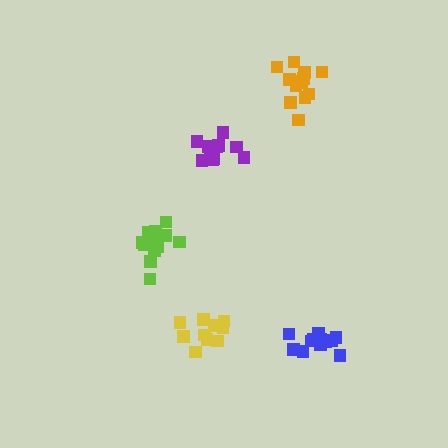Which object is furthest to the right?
The blue cluster is rightmost.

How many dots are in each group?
Group 1: 12 dots, Group 2: 12 dots, Group 3: 10 dots, Group 4: 15 dots, Group 5: 13 dots (62 total).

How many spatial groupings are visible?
There are 5 spatial groupings.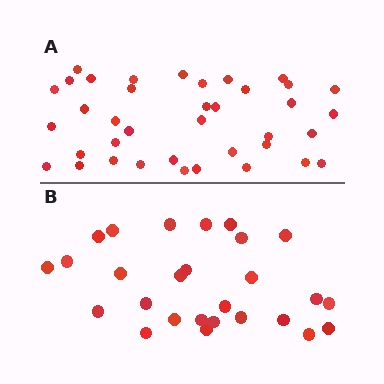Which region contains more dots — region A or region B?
Region A (the top region) has more dots.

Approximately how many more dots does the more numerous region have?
Region A has roughly 12 or so more dots than region B.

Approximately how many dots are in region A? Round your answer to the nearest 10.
About 40 dots. (The exact count is 38, which rounds to 40.)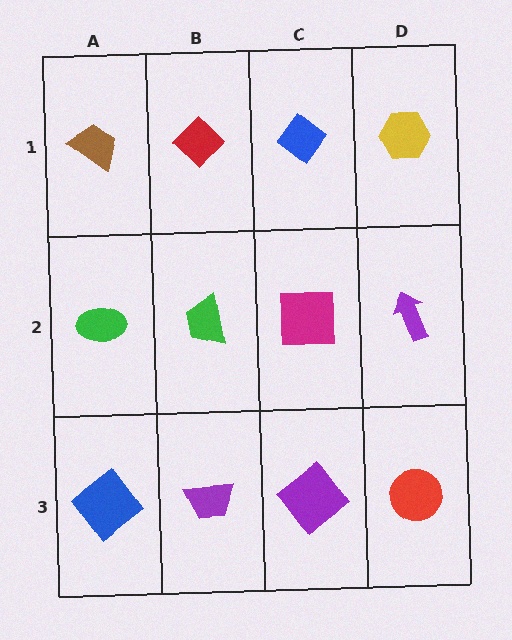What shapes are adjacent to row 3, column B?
A green trapezoid (row 2, column B), a blue diamond (row 3, column A), a purple diamond (row 3, column C).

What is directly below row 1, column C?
A magenta square.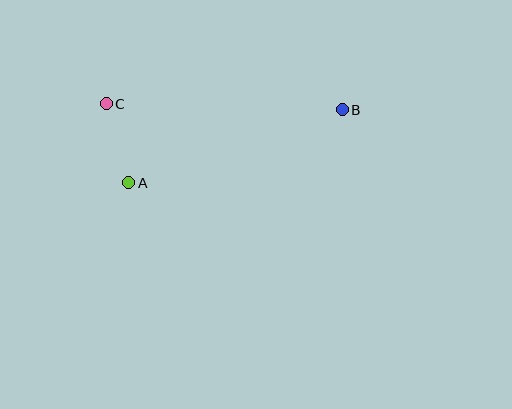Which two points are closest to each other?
Points A and C are closest to each other.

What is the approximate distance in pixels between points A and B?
The distance between A and B is approximately 226 pixels.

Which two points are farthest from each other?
Points B and C are farthest from each other.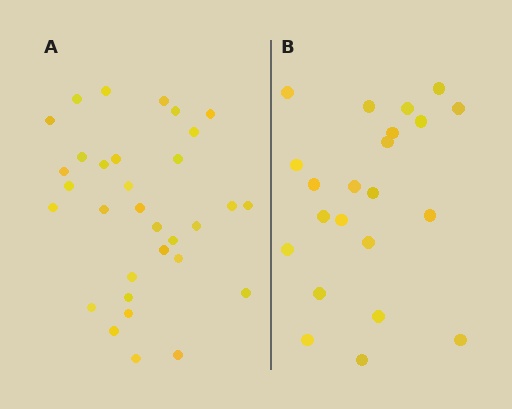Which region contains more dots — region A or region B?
Region A (the left region) has more dots.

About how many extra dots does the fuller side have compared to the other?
Region A has roughly 10 or so more dots than region B.